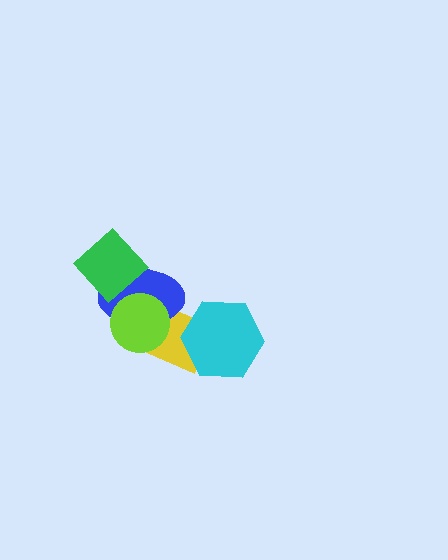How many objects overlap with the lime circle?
2 objects overlap with the lime circle.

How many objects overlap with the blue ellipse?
3 objects overlap with the blue ellipse.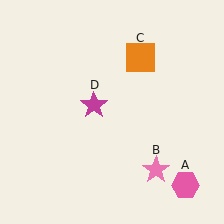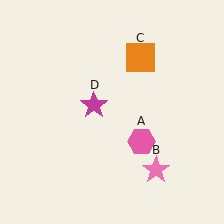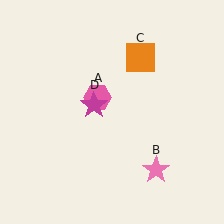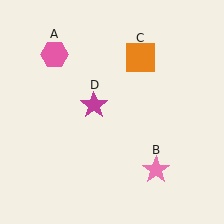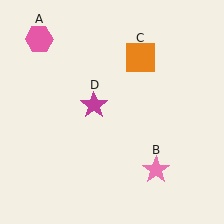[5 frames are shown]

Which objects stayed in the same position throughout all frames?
Pink star (object B) and orange square (object C) and magenta star (object D) remained stationary.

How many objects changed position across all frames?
1 object changed position: pink hexagon (object A).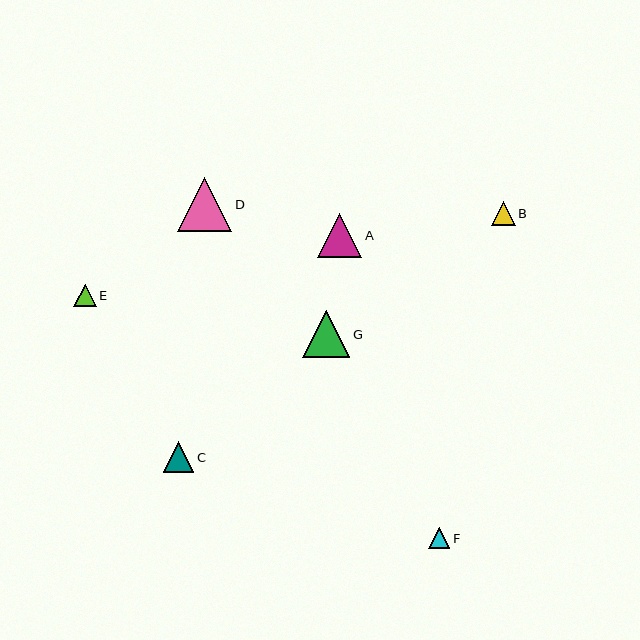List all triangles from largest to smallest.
From largest to smallest: D, G, A, C, B, E, F.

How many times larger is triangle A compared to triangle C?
Triangle A is approximately 1.4 times the size of triangle C.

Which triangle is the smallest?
Triangle F is the smallest with a size of approximately 21 pixels.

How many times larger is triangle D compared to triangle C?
Triangle D is approximately 1.8 times the size of triangle C.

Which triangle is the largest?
Triangle D is the largest with a size of approximately 54 pixels.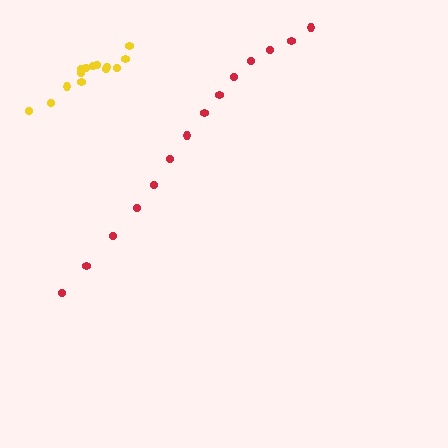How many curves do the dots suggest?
There are 2 distinct paths.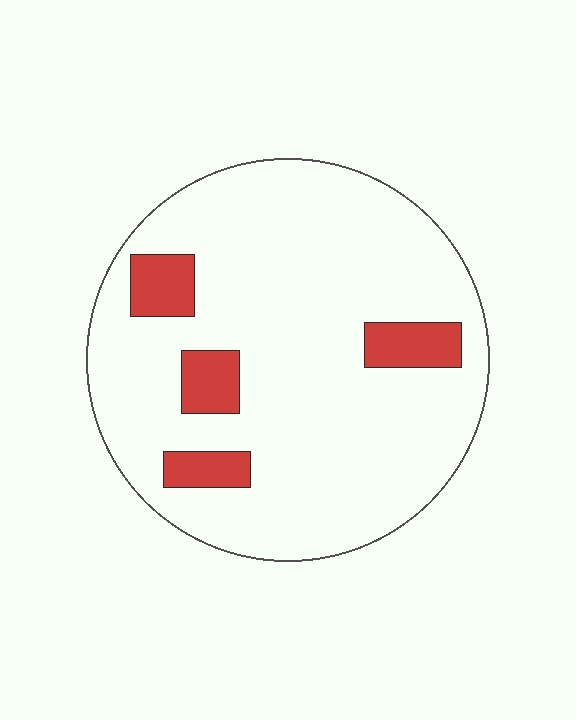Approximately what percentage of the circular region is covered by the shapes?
Approximately 10%.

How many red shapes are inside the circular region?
4.